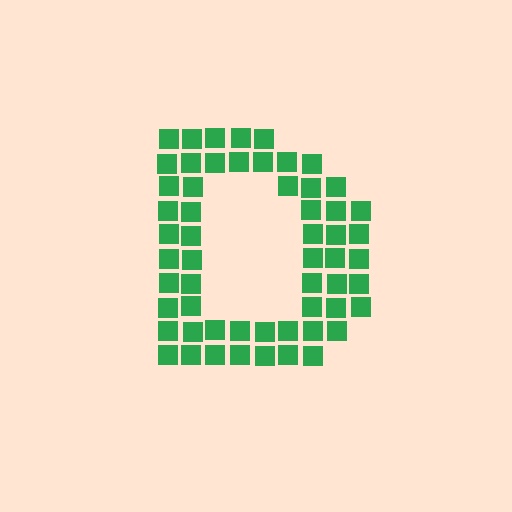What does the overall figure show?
The overall figure shows the letter D.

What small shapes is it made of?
It is made of small squares.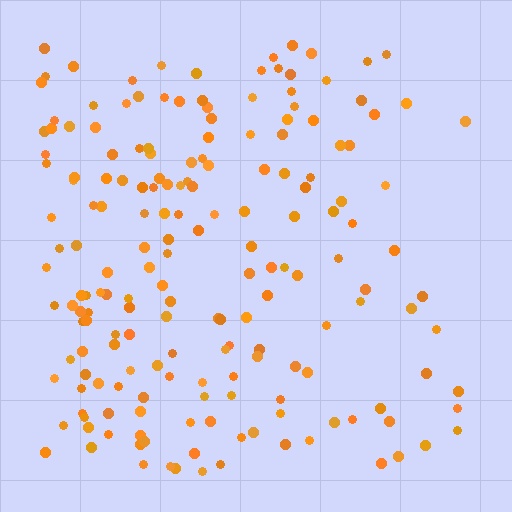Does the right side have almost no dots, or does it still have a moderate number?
Still a moderate number, just noticeably fewer than the left.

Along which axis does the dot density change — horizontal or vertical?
Horizontal.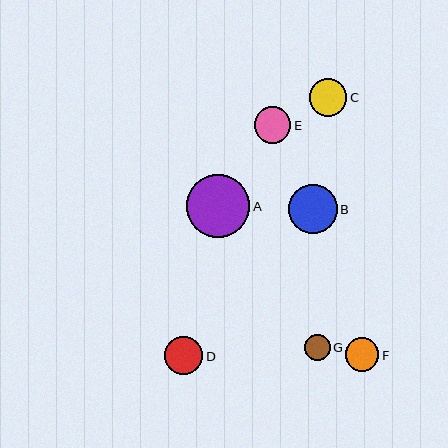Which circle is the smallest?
Circle G is the smallest with a size of approximately 26 pixels.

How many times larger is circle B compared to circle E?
Circle B is approximately 1.3 times the size of circle E.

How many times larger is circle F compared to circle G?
Circle F is approximately 1.3 times the size of circle G.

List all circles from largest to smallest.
From largest to smallest: A, B, D, C, E, F, G.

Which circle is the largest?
Circle A is the largest with a size of approximately 63 pixels.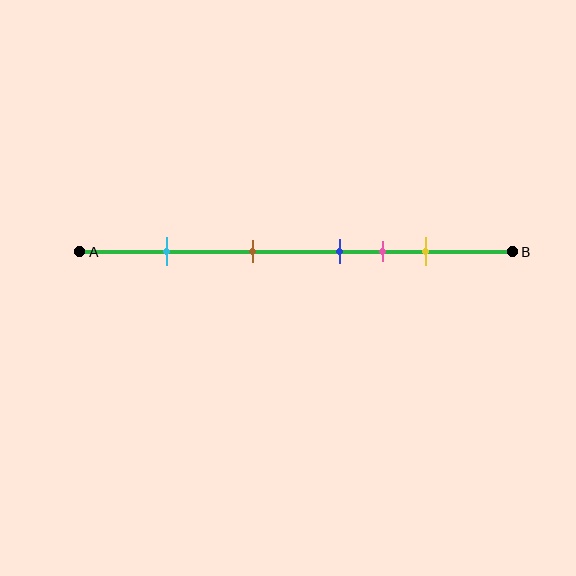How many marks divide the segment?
There are 5 marks dividing the segment.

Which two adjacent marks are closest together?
The blue and pink marks are the closest adjacent pair.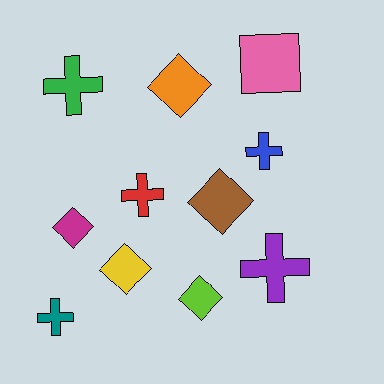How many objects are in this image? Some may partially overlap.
There are 11 objects.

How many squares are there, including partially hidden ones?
There is 1 square.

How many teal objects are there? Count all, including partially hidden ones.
There is 1 teal object.